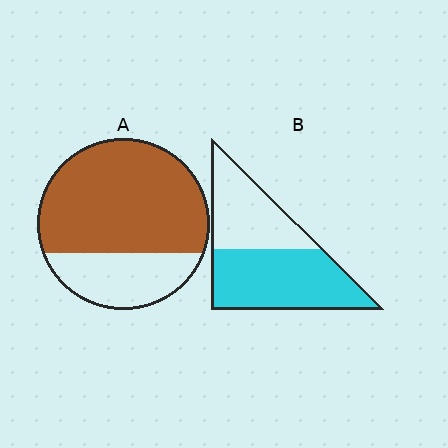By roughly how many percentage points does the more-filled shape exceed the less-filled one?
By roughly 15 percentage points (A over B).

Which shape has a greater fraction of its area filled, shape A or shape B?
Shape A.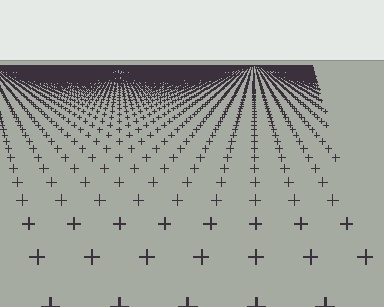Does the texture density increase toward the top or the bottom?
Density increases toward the top.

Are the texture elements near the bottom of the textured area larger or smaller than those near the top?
Larger. Near the bottom, elements are closer to the viewer and appear at a bigger on-screen size.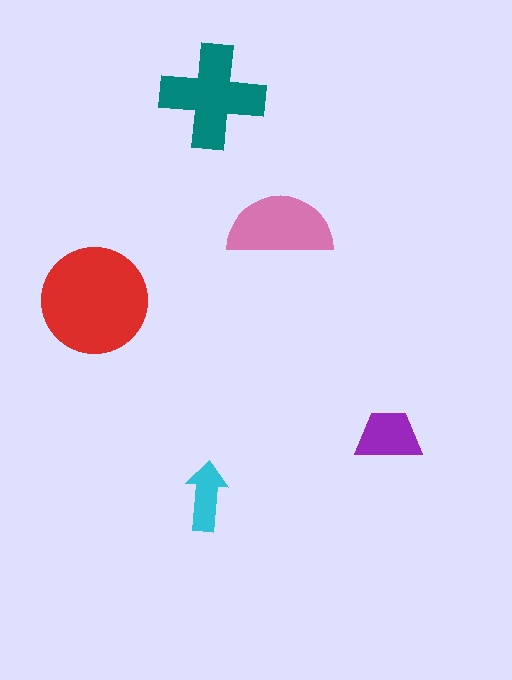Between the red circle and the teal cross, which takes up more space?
The red circle.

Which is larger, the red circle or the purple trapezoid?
The red circle.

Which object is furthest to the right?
The purple trapezoid is rightmost.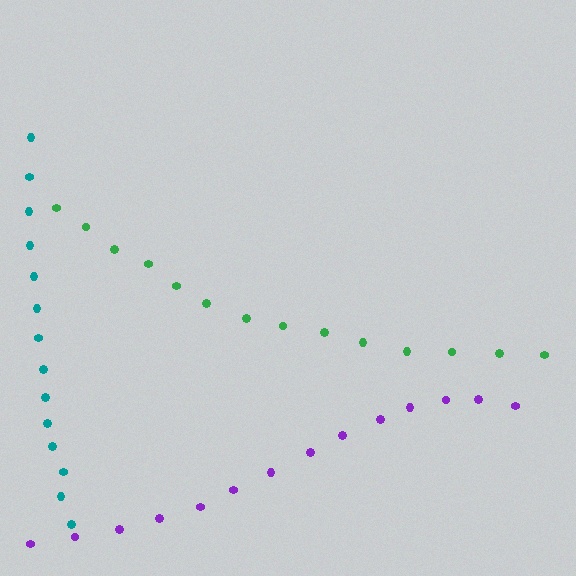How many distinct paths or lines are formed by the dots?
There are 3 distinct paths.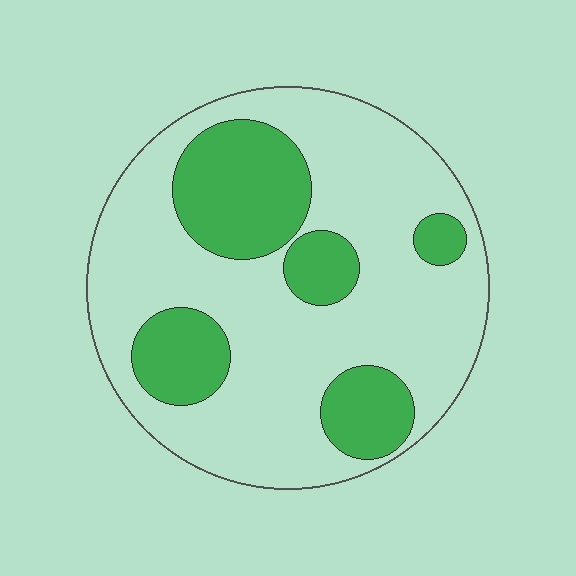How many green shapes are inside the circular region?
5.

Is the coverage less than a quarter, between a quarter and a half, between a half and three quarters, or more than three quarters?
Between a quarter and a half.